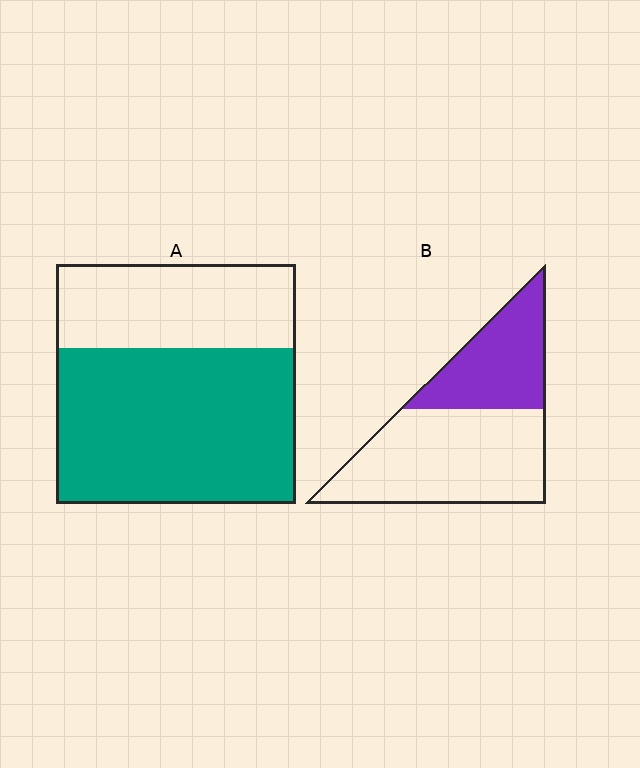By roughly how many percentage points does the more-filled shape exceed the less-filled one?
By roughly 30 percentage points (A over B).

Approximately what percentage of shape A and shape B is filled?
A is approximately 65% and B is approximately 35%.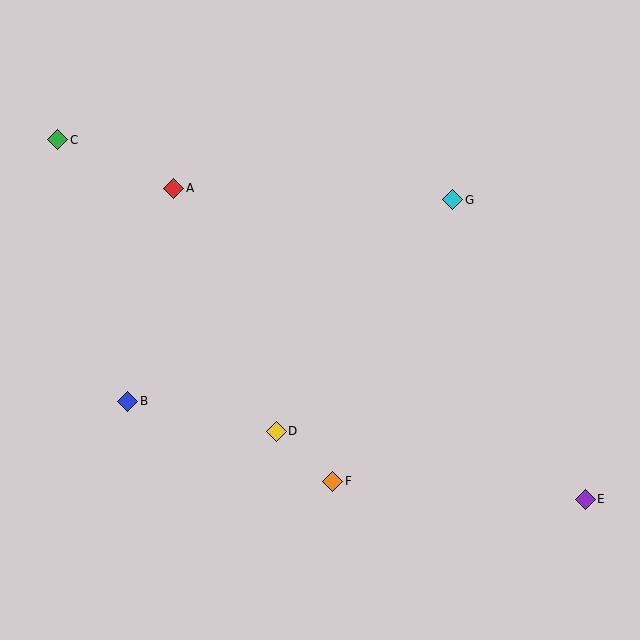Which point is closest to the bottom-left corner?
Point B is closest to the bottom-left corner.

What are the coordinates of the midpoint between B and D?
The midpoint between B and D is at (202, 416).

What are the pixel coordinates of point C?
Point C is at (58, 140).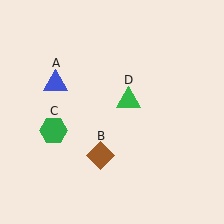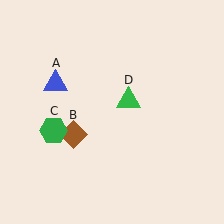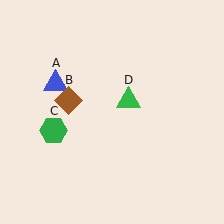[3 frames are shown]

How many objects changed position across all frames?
1 object changed position: brown diamond (object B).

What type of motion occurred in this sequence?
The brown diamond (object B) rotated clockwise around the center of the scene.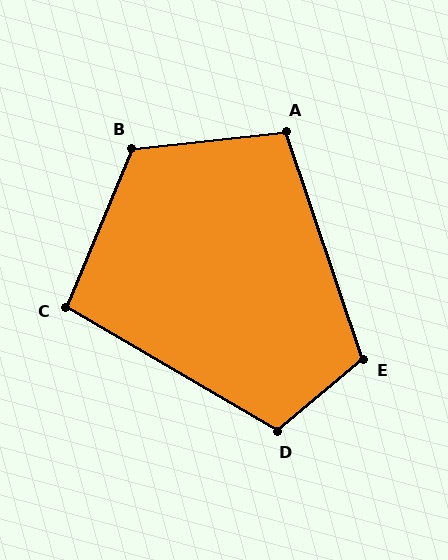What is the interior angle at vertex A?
Approximately 103 degrees (obtuse).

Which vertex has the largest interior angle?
B, at approximately 119 degrees.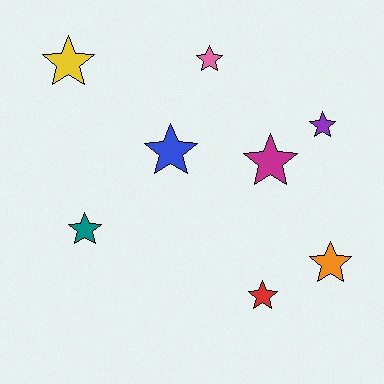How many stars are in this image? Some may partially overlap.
There are 8 stars.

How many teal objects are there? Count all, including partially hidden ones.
There is 1 teal object.